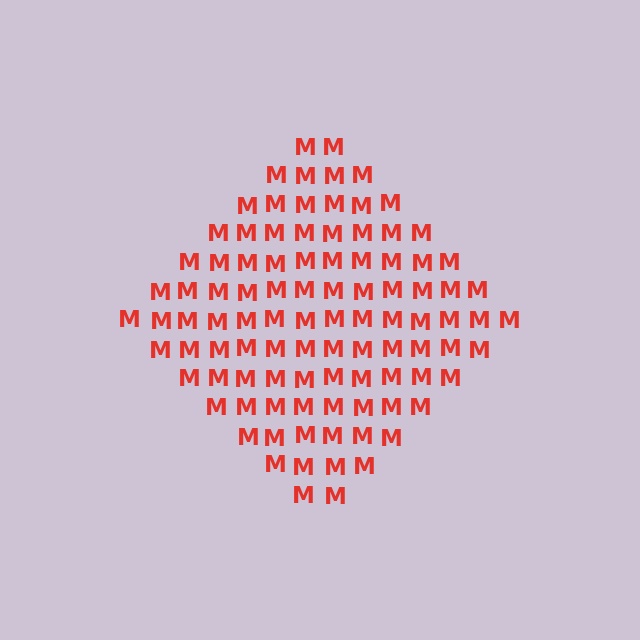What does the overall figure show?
The overall figure shows a diamond.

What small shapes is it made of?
It is made of small letter M's.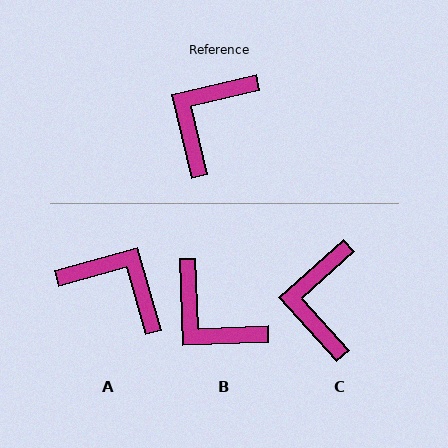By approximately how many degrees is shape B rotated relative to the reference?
Approximately 79 degrees counter-clockwise.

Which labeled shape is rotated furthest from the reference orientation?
A, about 88 degrees away.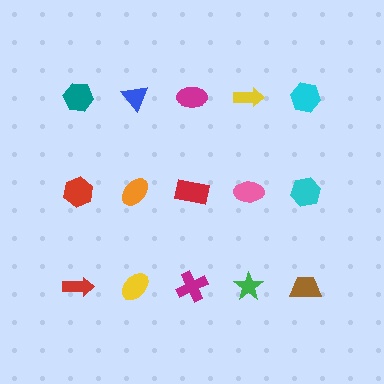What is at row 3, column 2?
A yellow ellipse.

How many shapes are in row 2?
5 shapes.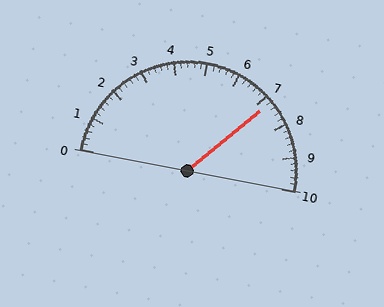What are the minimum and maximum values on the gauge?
The gauge ranges from 0 to 10.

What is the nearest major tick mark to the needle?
The nearest major tick mark is 7.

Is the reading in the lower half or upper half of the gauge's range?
The reading is in the upper half of the range (0 to 10).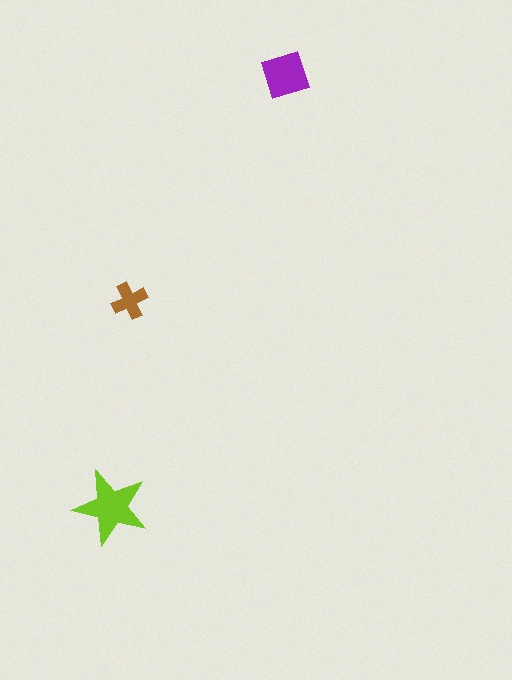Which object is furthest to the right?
The purple diamond is rightmost.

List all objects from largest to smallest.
The lime star, the purple diamond, the brown cross.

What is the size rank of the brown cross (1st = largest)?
3rd.